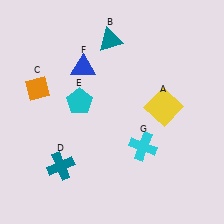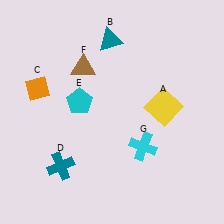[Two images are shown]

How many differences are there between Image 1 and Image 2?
There is 1 difference between the two images.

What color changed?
The triangle (F) changed from blue in Image 1 to brown in Image 2.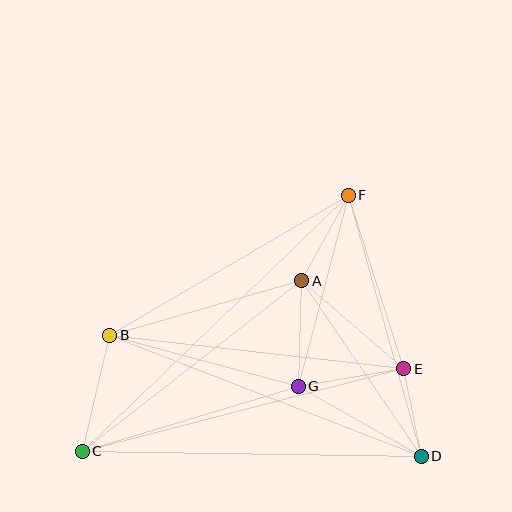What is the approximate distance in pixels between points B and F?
The distance between B and F is approximately 276 pixels.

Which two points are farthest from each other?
Points C and F are farthest from each other.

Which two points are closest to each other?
Points D and E are closest to each other.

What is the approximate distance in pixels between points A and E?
The distance between A and E is approximately 135 pixels.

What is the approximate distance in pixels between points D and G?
The distance between D and G is approximately 141 pixels.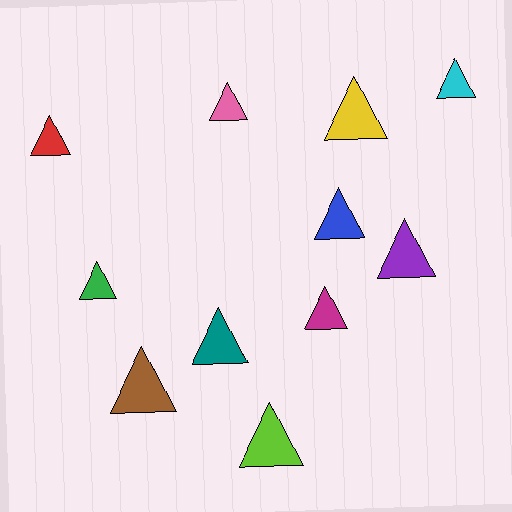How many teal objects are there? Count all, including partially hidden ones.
There is 1 teal object.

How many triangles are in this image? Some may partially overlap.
There are 11 triangles.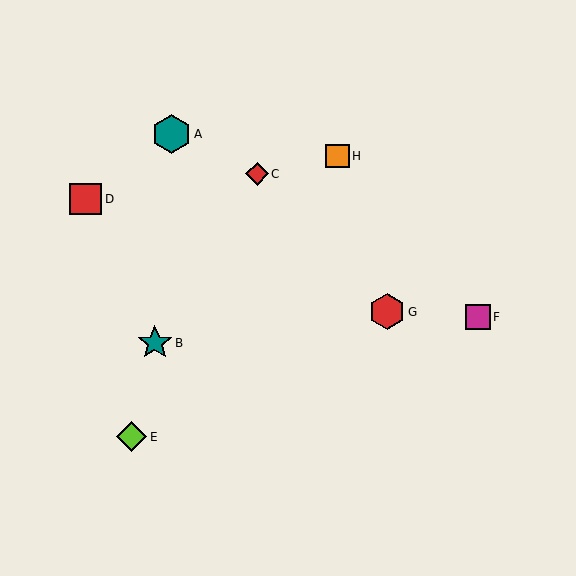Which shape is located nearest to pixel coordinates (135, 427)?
The lime diamond (labeled E) at (132, 437) is nearest to that location.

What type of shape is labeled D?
Shape D is a red square.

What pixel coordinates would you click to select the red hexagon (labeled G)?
Click at (387, 312) to select the red hexagon G.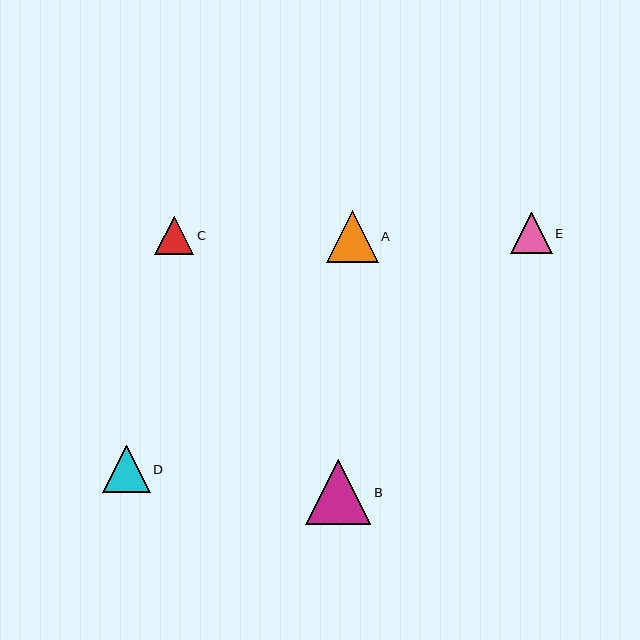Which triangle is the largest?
Triangle B is the largest with a size of approximately 65 pixels.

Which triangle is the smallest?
Triangle C is the smallest with a size of approximately 39 pixels.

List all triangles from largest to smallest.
From largest to smallest: B, A, D, E, C.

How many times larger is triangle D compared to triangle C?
Triangle D is approximately 1.2 times the size of triangle C.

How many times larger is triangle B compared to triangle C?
Triangle B is approximately 1.7 times the size of triangle C.